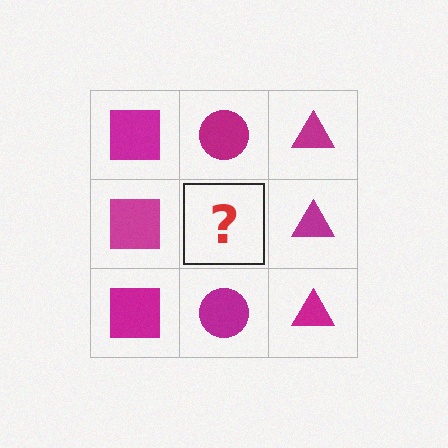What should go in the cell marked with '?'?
The missing cell should contain a magenta circle.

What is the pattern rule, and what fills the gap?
The rule is that each column has a consistent shape. The gap should be filled with a magenta circle.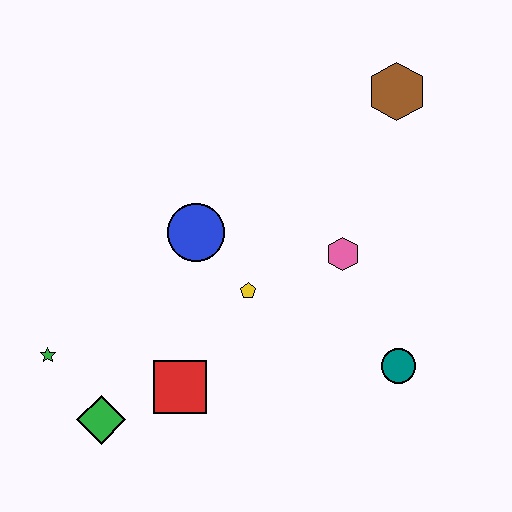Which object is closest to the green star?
The green diamond is closest to the green star.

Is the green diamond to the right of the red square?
No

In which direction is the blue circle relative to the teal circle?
The blue circle is to the left of the teal circle.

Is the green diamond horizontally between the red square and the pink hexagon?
No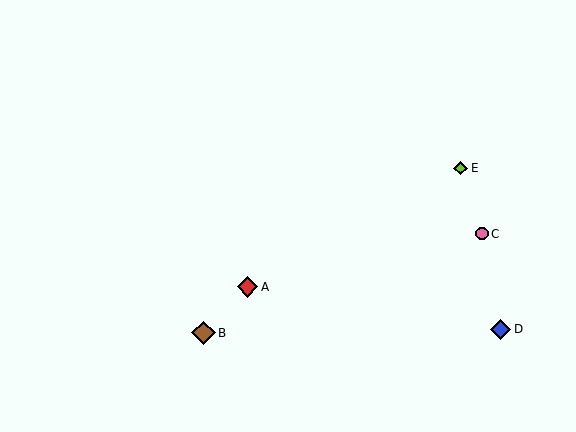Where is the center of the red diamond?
The center of the red diamond is at (248, 287).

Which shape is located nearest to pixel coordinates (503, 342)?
The blue diamond (labeled D) at (500, 329) is nearest to that location.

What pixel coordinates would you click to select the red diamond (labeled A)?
Click at (248, 287) to select the red diamond A.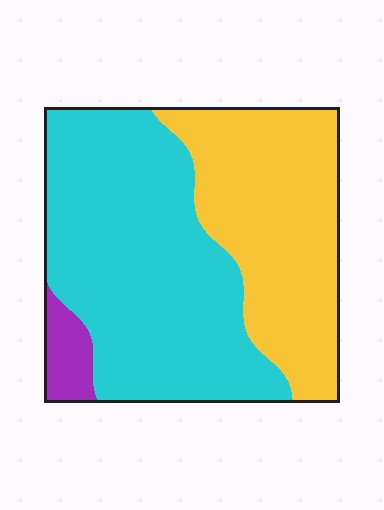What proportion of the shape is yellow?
Yellow takes up about two fifths (2/5) of the shape.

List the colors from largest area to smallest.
From largest to smallest: cyan, yellow, purple.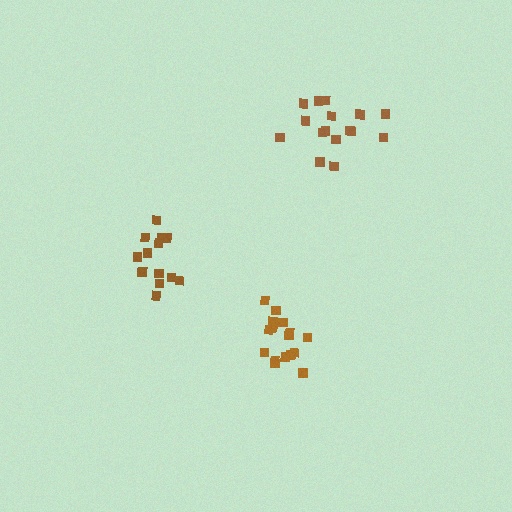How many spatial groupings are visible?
There are 3 spatial groupings.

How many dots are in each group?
Group 1: 16 dots, Group 2: 13 dots, Group 3: 17 dots (46 total).